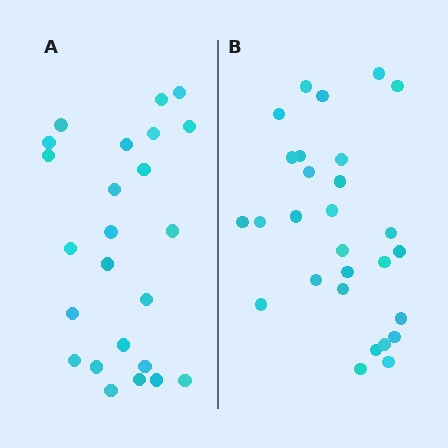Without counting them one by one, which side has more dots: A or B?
Region B (the right region) has more dots.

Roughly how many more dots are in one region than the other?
Region B has about 4 more dots than region A.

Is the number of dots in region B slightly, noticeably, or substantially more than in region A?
Region B has only slightly more — the two regions are fairly close. The ratio is roughly 1.2 to 1.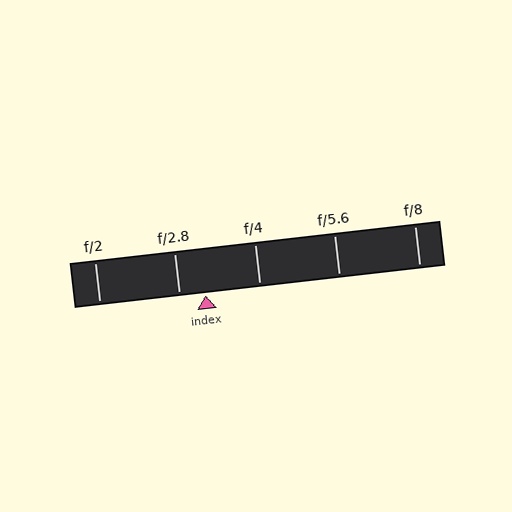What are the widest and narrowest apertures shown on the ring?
The widest aperture shown is f/2 and the narrowest is f/8.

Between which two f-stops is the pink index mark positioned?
The index mark is between f/2.8 and f/4.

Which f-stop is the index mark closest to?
The index mark is closest to f/2.8.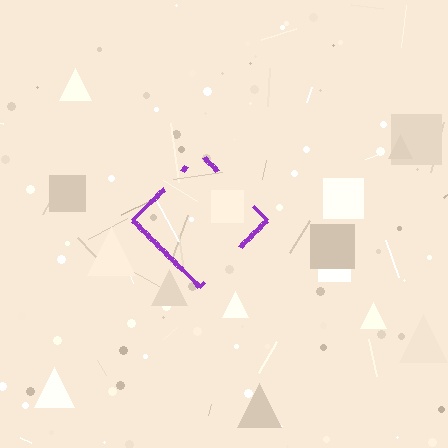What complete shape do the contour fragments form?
The contour fragments form a diamond.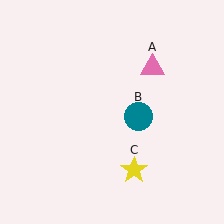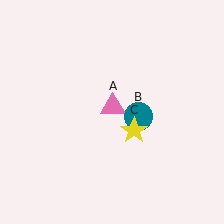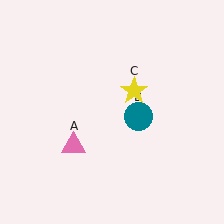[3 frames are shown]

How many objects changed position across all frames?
2 objects changed position: pink triangle (object A), yellow star (object C).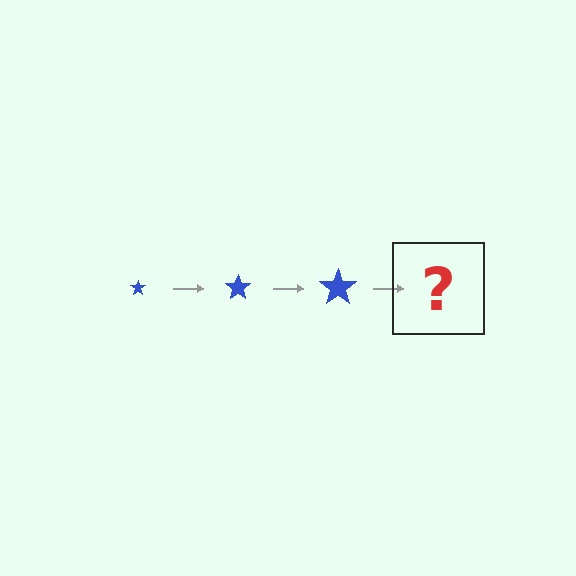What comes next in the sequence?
The next element should be a blue star, larger than the previous one.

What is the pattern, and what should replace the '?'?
The pattern is that the star gets progressively larger each step. The '?' should be a blue star, larger than the previous one.